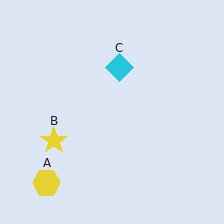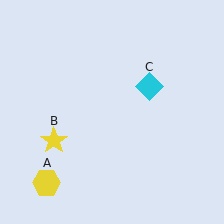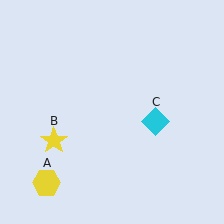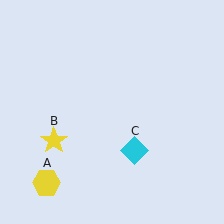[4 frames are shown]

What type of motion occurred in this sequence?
The cyan diamond (object C) rotated clockwise around the center of the scene.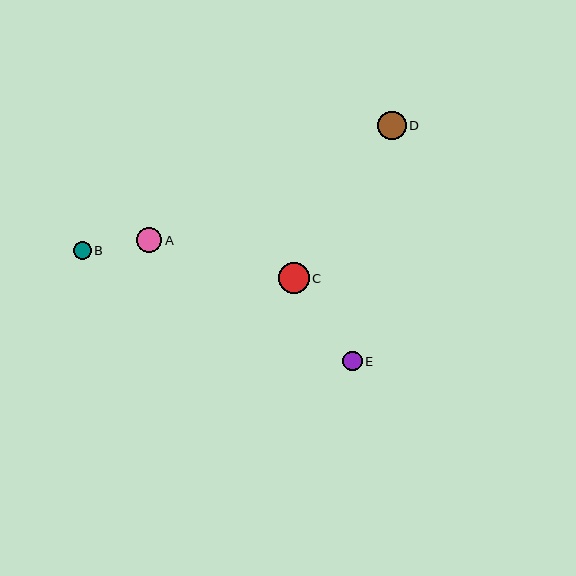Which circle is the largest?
Circle C is the largest with a size of approximately 31 pixels.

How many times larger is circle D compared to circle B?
Circle D is approximately 1.6 times the size of circle B.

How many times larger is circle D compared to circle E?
Circle D is approximately 1.5 times the size of circle E.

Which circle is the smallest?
Circle B is the smallest with a size of approximately 18 pixels.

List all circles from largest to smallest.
From largest to smallest: C, D, A, E, B.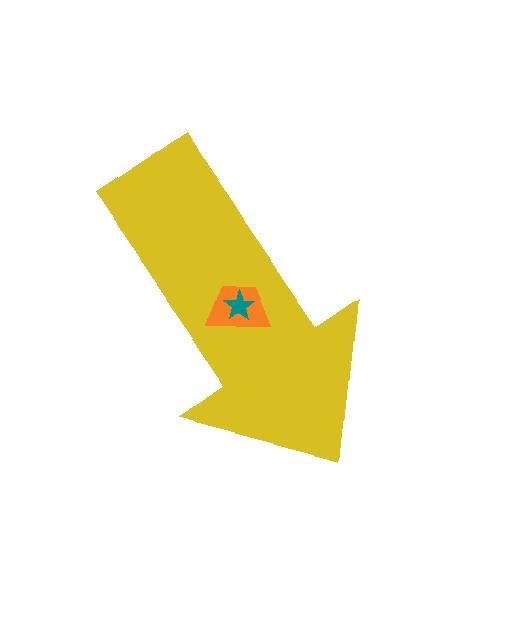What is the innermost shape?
The teal star.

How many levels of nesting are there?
3.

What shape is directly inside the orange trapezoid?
The teal star.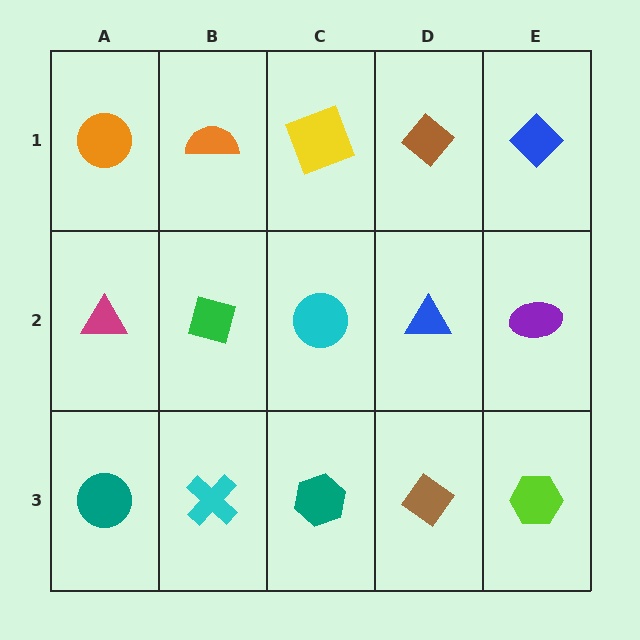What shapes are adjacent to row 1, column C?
A cyan circle (row 2, column C), an orange semicircle (row 1, column B), a brown diamond (row 1, column D).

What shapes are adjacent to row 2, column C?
A yellow square (row 1, column C), a teal hexagon (row 3, column C), a green diamond (row 2, column B), a blue triangle (row 2, column D).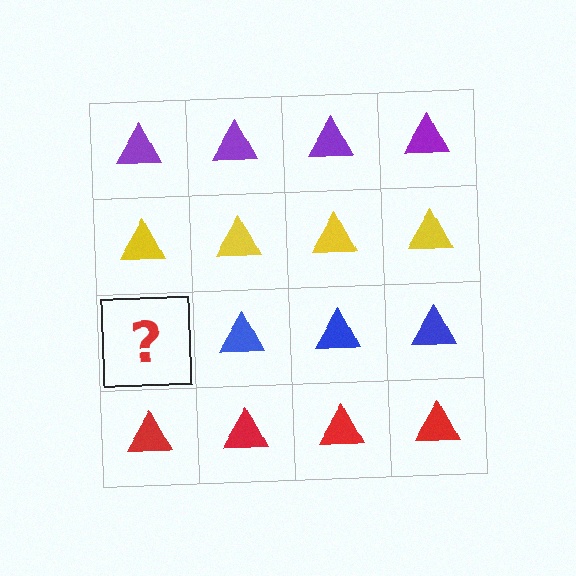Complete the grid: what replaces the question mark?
The question mark should be replaced with a blue triangle.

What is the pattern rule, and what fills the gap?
The rule is that each row has a consistent color. The gap should be filled with a blue triangle.